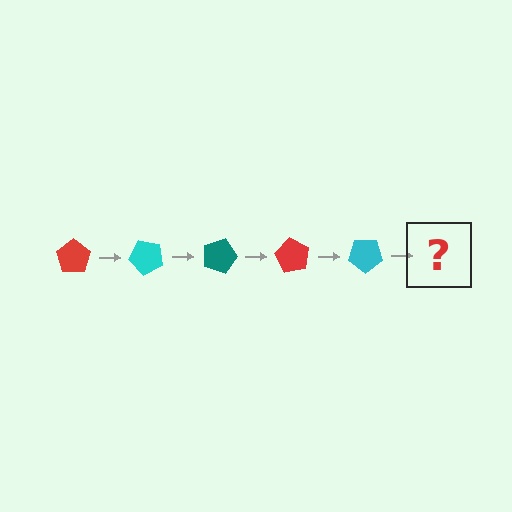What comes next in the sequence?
The next element should be a teal pentagon, rotated 225 degrees from the start.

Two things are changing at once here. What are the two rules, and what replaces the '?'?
The two rules are that it rotates 45 degrees each step and the color cycles through red, cyan, and teal. The '?' should be a teal pentagon, rotated 225 degrees from the start.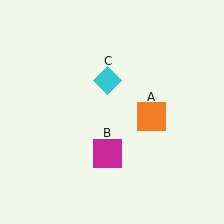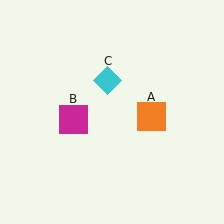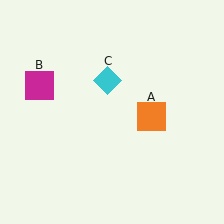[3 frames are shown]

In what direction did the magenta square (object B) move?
The magenta square (object B) moved up and to the left.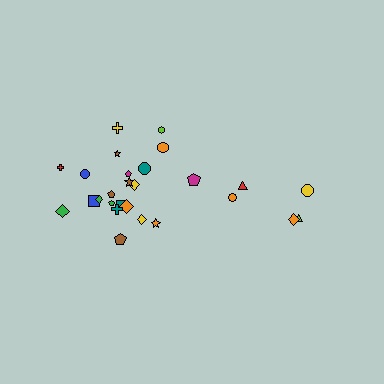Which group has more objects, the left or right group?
The left group.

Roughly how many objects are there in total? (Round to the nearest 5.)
Roughly 25 objects in total.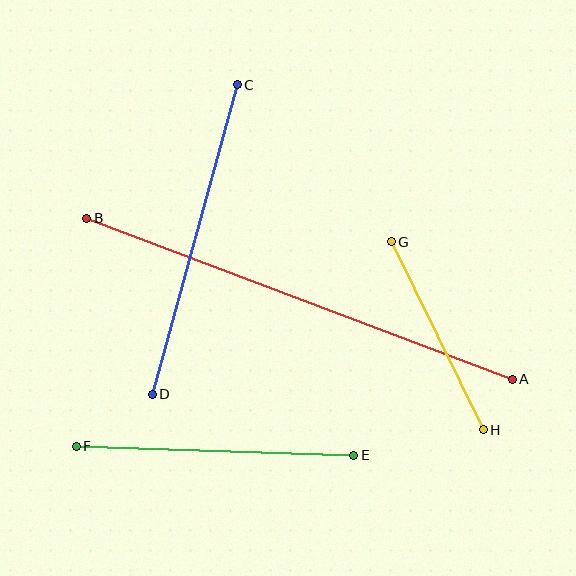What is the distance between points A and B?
The distance is approximately 455 pixels.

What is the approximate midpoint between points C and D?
The midpoint is at approximately (195, 240) pixels.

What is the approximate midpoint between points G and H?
The midpoint is at approximately (437, 336) pixels.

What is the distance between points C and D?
The distance is approximately 321 pixels.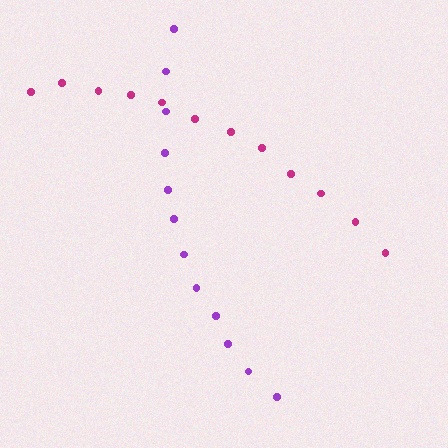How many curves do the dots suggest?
There are 2 distinct paths.